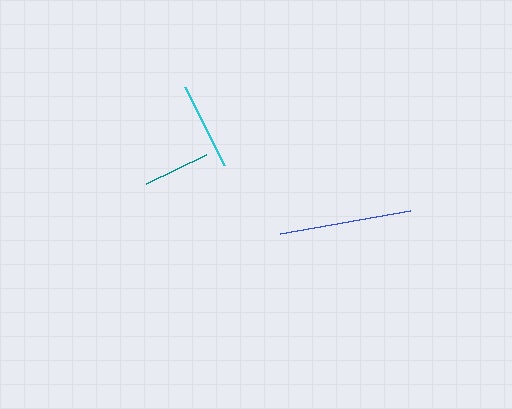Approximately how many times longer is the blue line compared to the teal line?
The blue line is approximately 2.0 times the length of the teal line.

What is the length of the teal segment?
The teal segment is approximately 66 pixels long.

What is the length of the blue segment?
The blue segment is approximately 132 pixels long.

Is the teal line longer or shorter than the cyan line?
The cyan line is longer than the teal line.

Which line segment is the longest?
The blue line is the longest at approximately 132 pixels.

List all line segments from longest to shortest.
From longest to shortest: blue, cyan, teal.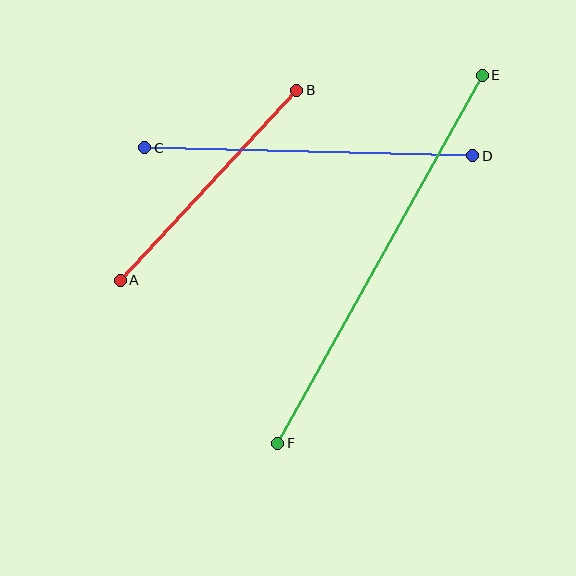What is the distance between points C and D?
The distance is approximately 328 pixels.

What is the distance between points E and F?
The distance is approximately 422 pixels.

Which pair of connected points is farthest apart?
Points E and F are farthest apart.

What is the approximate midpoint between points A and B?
The midpoint is at approximately (208, 185) pixels.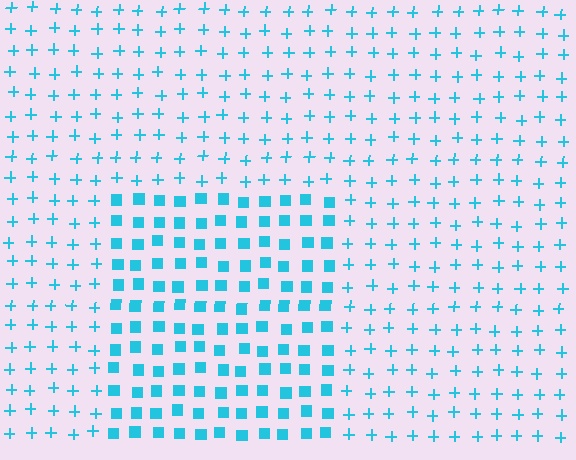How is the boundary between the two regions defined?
The boundary is defined by a change in element shape: squares inside vs. plus signs outside. All elements share the same color and spacing.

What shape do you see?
I see a rectangle.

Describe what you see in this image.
The image is filled with small cyan elements arranged in a uniform grid. A rectangle-shaped region contains squares, while the surrounding area contains plus signs. The boundary is defined purely by the change in element shape.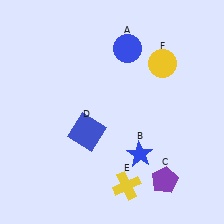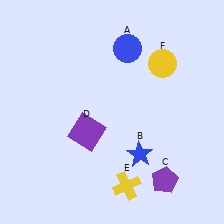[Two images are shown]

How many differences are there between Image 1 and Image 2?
There is 1 difference between the two images.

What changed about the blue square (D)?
In Image 1, D is blue. In Image 2, it changed to purple.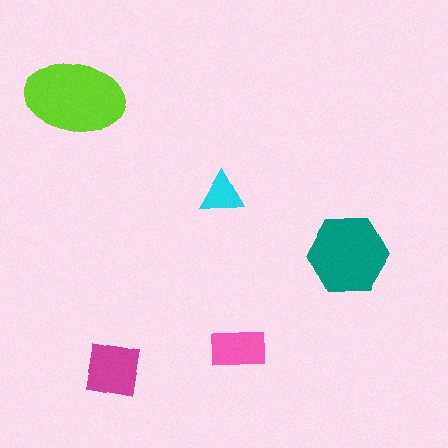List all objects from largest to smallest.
The lime ellipse, the teal hexagon, the magenta square, the pink rectangle, the cyan triangle.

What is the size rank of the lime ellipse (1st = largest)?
1st.